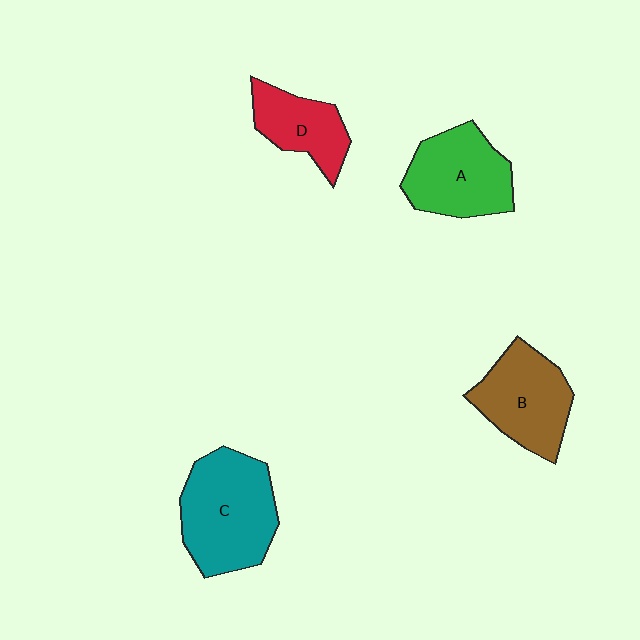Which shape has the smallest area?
Shape D (red).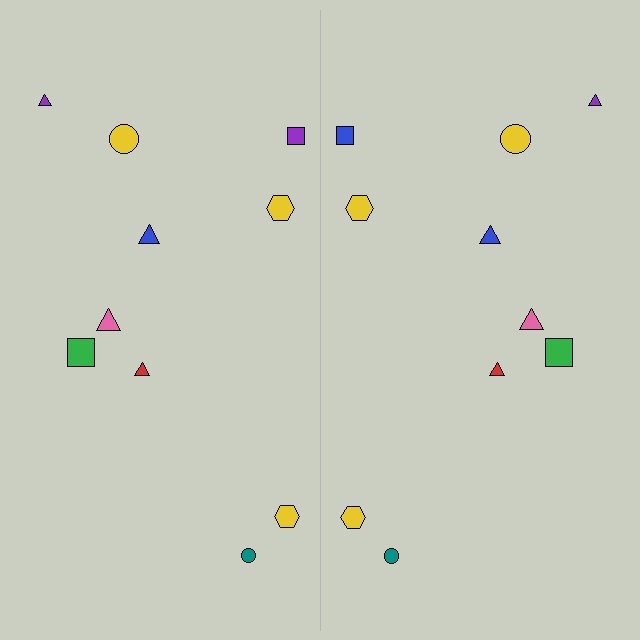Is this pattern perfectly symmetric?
No, the pattern is not perfectly symmetric. The blue square on the right side breaks the symmetry — its mirror counterpart is purple.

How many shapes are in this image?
There are 20 shapes in this image.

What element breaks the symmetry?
The blue square on the right side breaks the symmetry — its mirror counterpart is purple.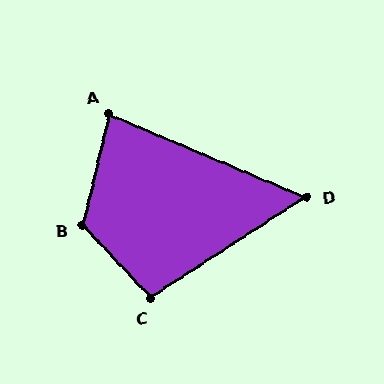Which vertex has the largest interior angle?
B, at approximately 124 degrees.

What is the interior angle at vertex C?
Approximately 100 degrees (obtuse).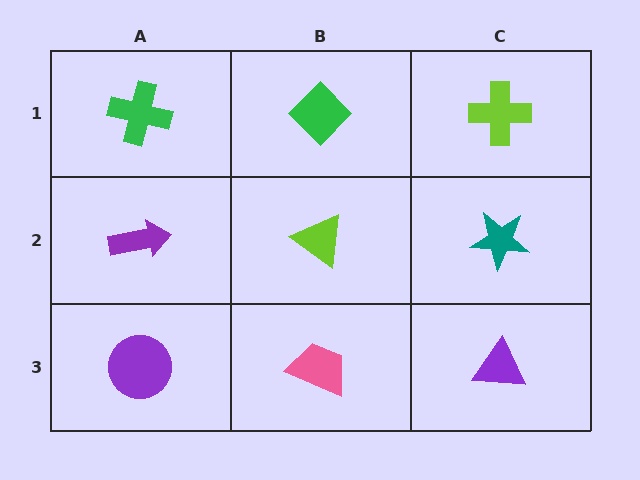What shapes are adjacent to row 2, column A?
A green cross (row 1, column A), a purple circle (row 3, column A), a lime triangle (row 2, column B).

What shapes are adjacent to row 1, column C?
A teal star (row 2, column C), a green diamond (row 1, column B).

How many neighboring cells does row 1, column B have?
3.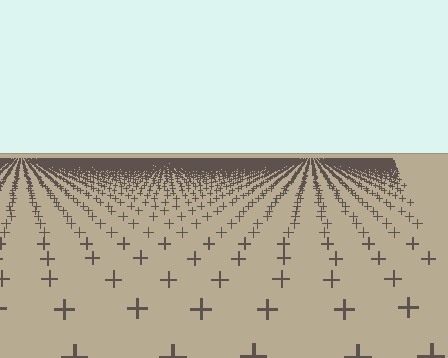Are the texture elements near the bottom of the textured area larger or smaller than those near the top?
Larger. Near the bottom, elements are closer to the viewer and appear at a bigger on-screen size.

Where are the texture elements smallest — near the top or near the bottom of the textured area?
Near the top.